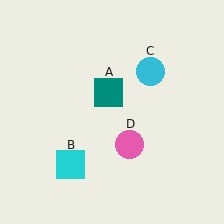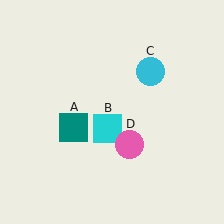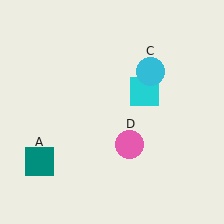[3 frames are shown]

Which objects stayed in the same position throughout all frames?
Cyan circle (object C) and pink circle (object D) remained stationary.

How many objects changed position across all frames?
2 objects changed position: teal square (object A), cyan square (object B).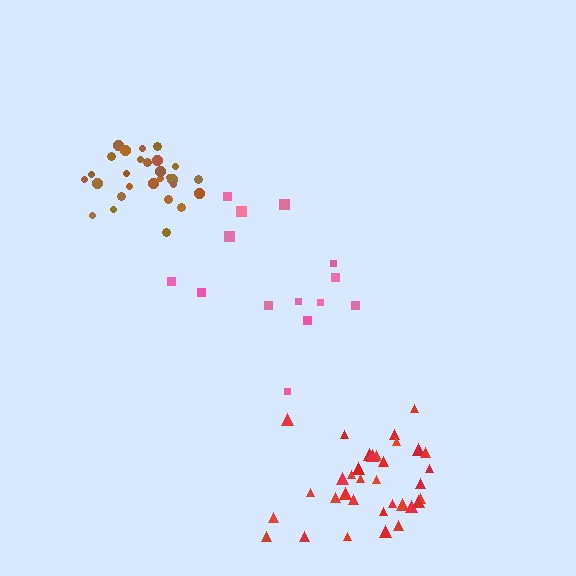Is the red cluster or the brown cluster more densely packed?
Brown.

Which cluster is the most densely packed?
Brown.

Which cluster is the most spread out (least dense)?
Pink.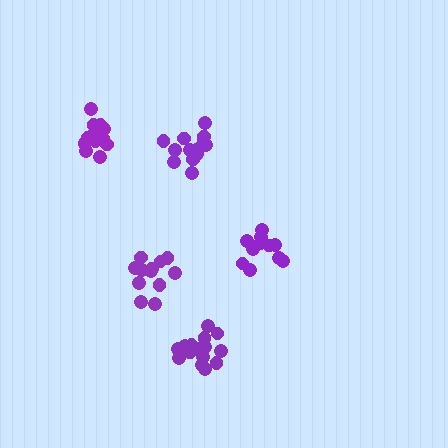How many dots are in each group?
Group 1: 13 dots, Group 2: 15 dots, Group 3: 13 dots, Group 4: 11 dots, Group 5: 14 dots (66 total).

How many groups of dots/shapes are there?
There are 5 groups.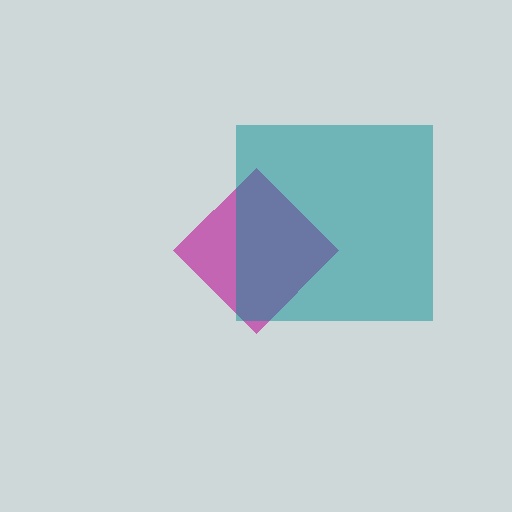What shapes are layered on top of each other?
The layered shapes are: a magenta diamond, a teal square.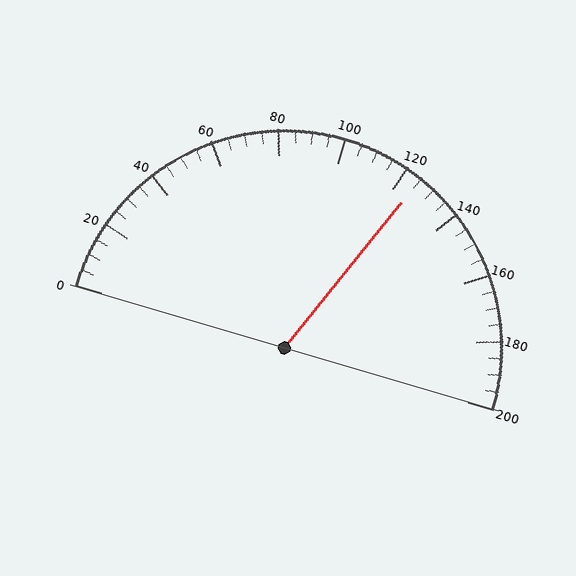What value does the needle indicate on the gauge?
The needle indicates approximately 125.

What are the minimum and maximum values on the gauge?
The gauge ranges from 0 to 200.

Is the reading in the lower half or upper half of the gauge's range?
The reading is in the upper half of the range (0 to 200).